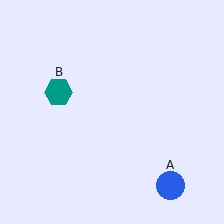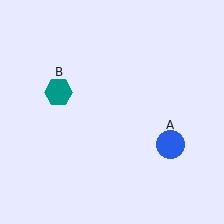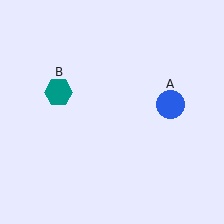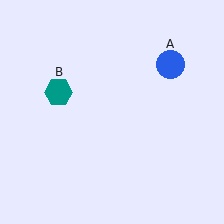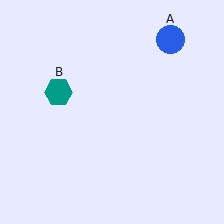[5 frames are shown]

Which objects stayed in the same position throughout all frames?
Teal hexagon (object B) remained stationary.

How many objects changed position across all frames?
1 object changed position: blue circle (object A).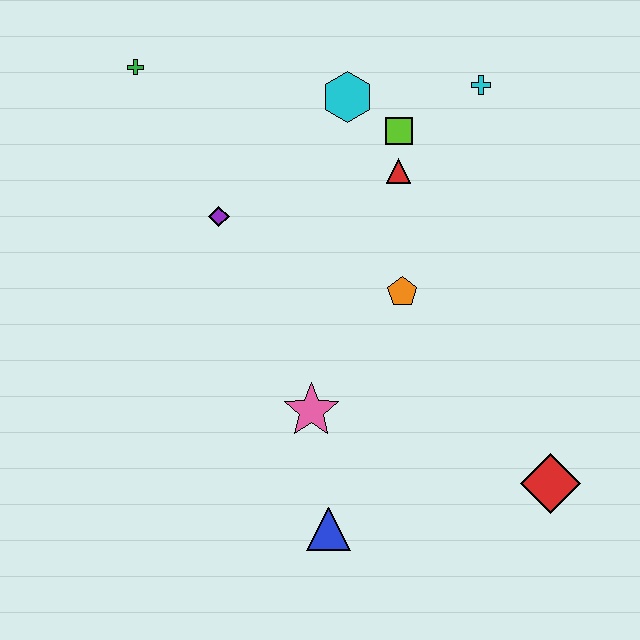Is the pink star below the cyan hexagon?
Yes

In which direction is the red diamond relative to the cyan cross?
The red diamond is below the cyan cross.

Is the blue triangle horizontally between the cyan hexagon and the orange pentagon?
No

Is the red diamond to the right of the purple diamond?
Yes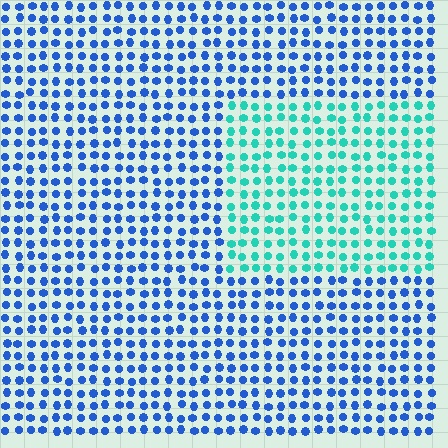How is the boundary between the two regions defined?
The boundary is defined purely by a slight shift in hue (about 50 degrees). Spacing, size, and orientation are identical on both sides.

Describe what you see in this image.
The image is filled with small blue elements in a uniform arrangement. A rectangle-shaped region is visible where the elements are tinted to a slightly different hue, forming a subtle color boundary.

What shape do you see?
I see a rectangle.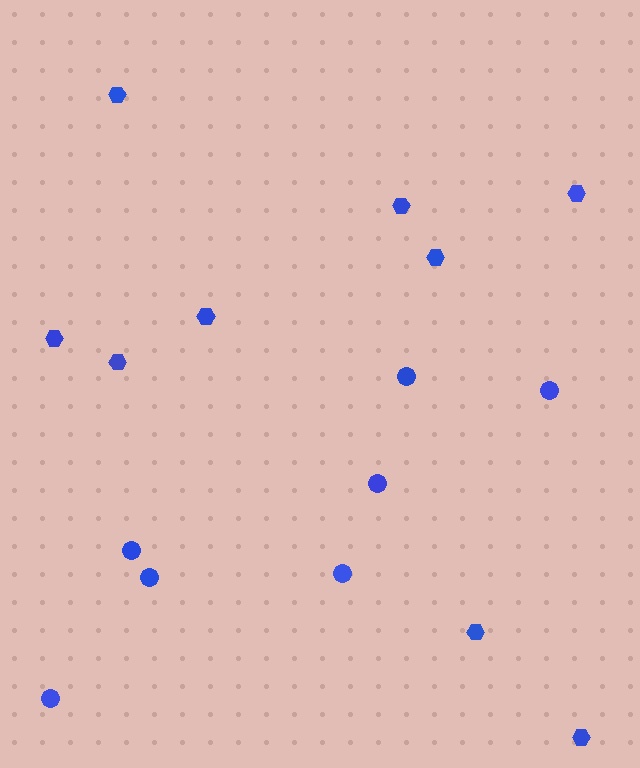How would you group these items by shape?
There are 2 groups: one group of circles (7) and one group of hexagons (9).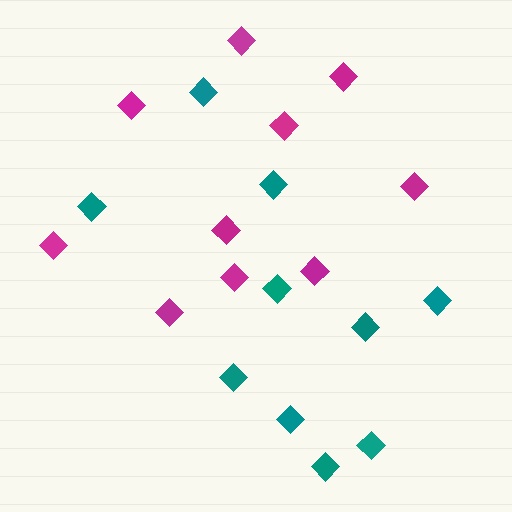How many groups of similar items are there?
There are 2 groups: one group of magenta diamonds (10) and one group of teal diamonds (10).